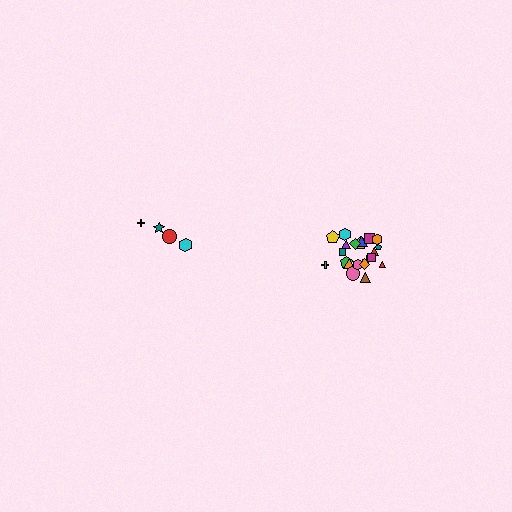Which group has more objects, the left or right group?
The right group.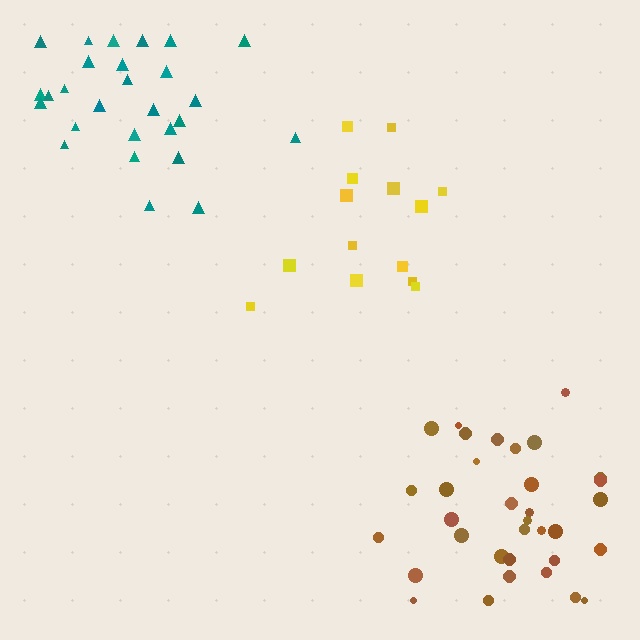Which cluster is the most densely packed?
Brown.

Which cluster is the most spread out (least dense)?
Yellow.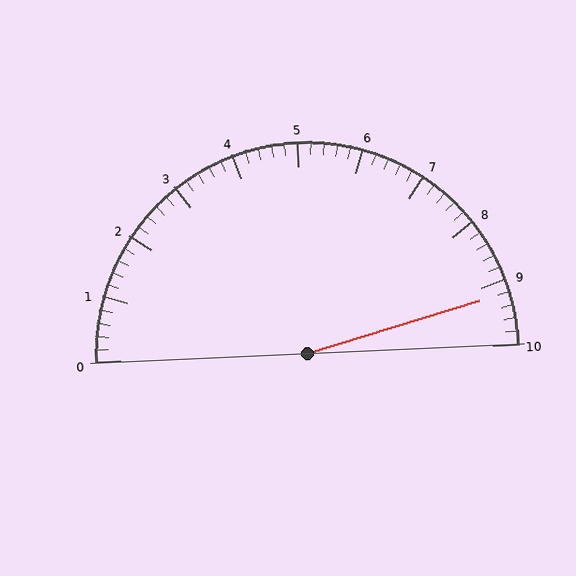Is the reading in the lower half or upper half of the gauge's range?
The reading is in the upper half of the range (0 to 10).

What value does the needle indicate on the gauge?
The needle indicates approximately 9.2.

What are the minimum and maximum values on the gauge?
The gauge ranges from 0 to 10.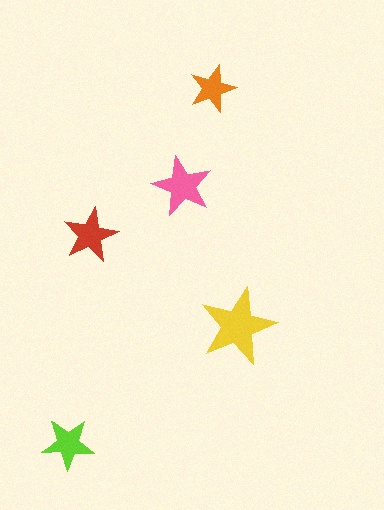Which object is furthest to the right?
The yellow star is rightmost.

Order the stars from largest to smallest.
the yellow one, the pink one, the red one, the lime one, the orange one.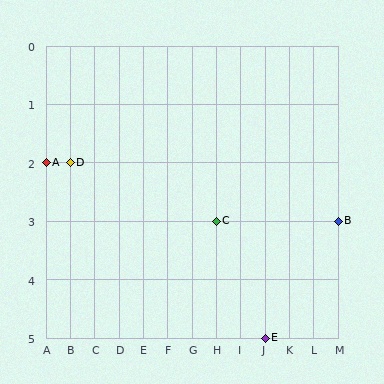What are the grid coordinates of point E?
Point E is at grid coordinates (J, 5).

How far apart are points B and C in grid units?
Points B and C are 5 columns apart.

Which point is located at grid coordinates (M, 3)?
Point B is at (M, 3).